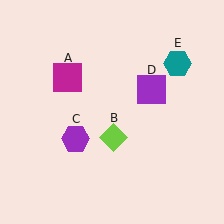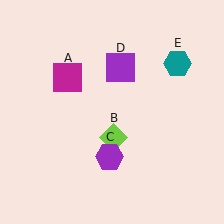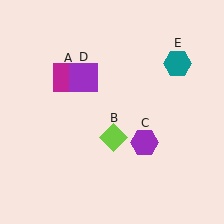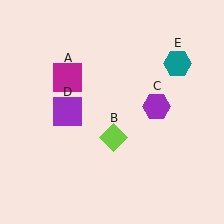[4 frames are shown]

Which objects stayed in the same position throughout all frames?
Magenta square (object A) and lime diamond (object B) and teal hexagon (object E) remained stationary.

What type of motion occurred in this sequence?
The purple hexagon (object C), purple square (object D) rotated counterclockwise around the center of the scene.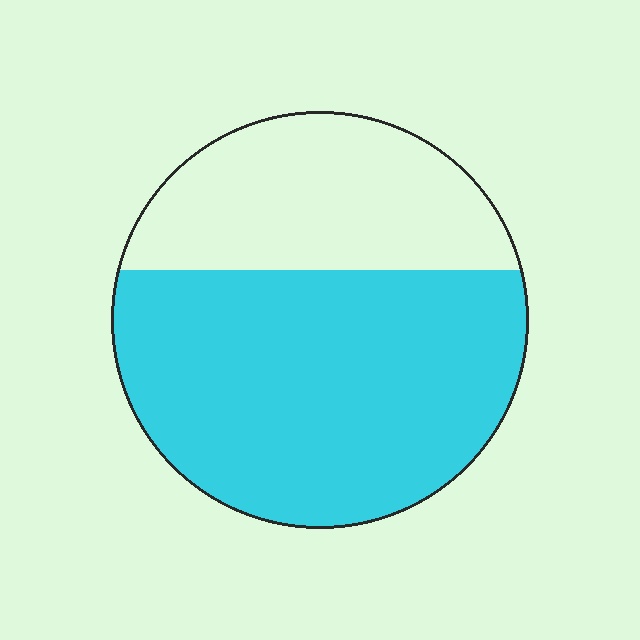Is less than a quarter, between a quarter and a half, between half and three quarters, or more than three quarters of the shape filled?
Between half and three quarters.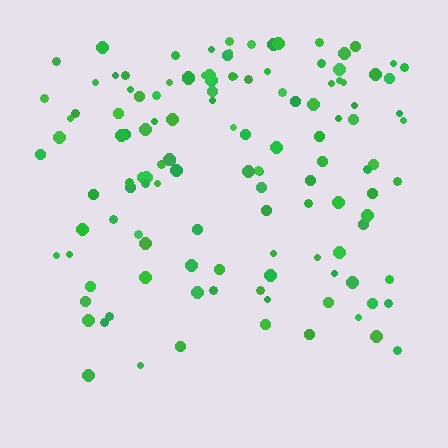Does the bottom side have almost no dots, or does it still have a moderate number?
Still a moderate number, just noticeably fewer than the top.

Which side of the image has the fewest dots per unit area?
The bottom.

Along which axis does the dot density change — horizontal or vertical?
Vertical.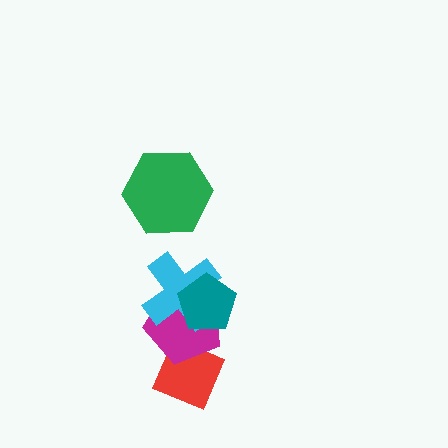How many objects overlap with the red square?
1 object overlaps with the red square.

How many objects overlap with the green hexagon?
0 objects overlap with the green hexagon.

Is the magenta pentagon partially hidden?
Yes, it is partially covered by another shape.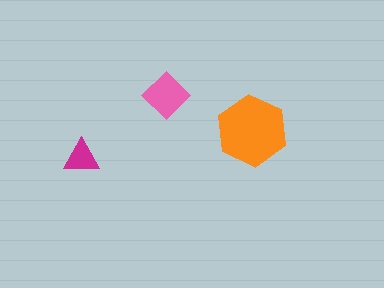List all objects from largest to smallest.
The orange hexagon, the pink diamond, the magenta triangle.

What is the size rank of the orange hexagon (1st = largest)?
1st.